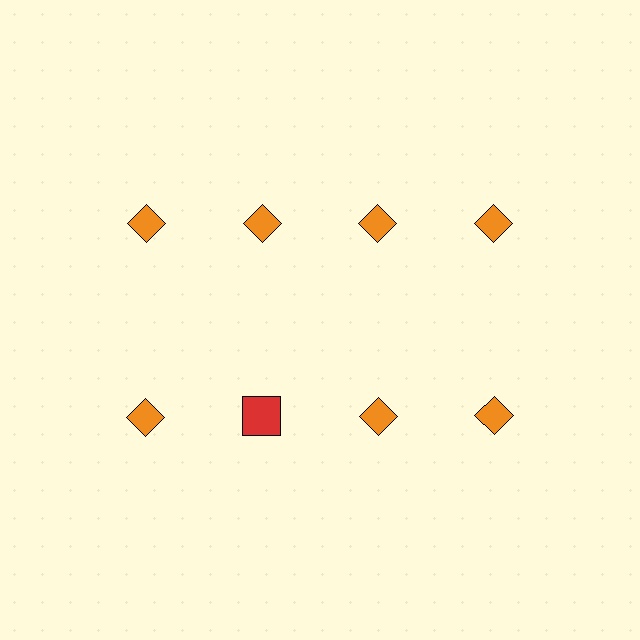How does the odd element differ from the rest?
It differs in both color (red instead of orange) and shape (square instead of diamond).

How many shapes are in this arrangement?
There are 8 shapes arranged in a grid pattern.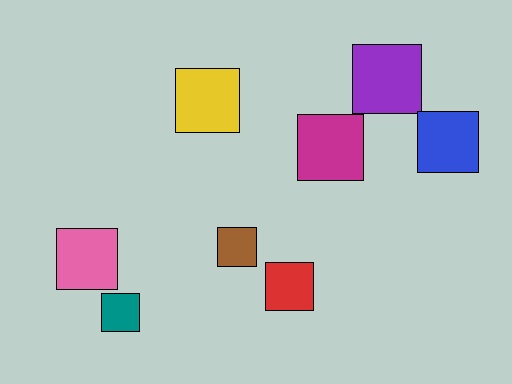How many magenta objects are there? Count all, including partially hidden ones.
There is 1 magenta object.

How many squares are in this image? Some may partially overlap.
There are 8 squares.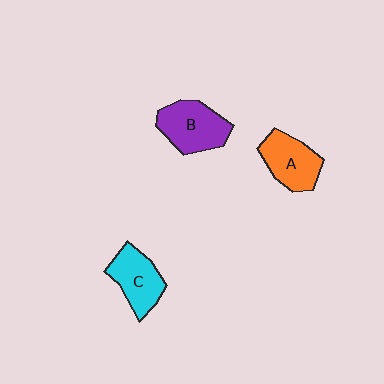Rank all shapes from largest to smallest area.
From largest to smallest: B (purple), A (orange), C (cyan).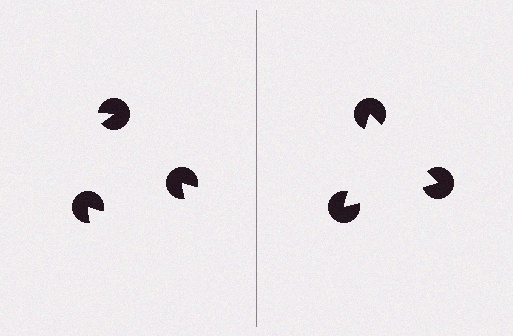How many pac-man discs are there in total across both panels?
6 — 3 on each side.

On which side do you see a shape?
An illusory triangle appears on the right side. On the left side the wedge cuts are rotated, so no coherent shape forms.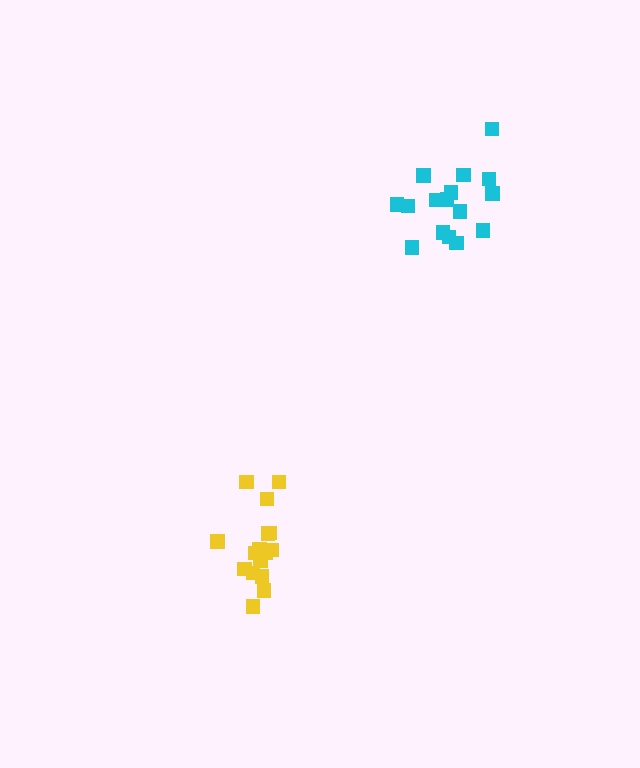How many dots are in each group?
Group 1: 17 dots, Group 2: 16 dots (33 total).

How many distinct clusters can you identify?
There are 2 distinct clusters.